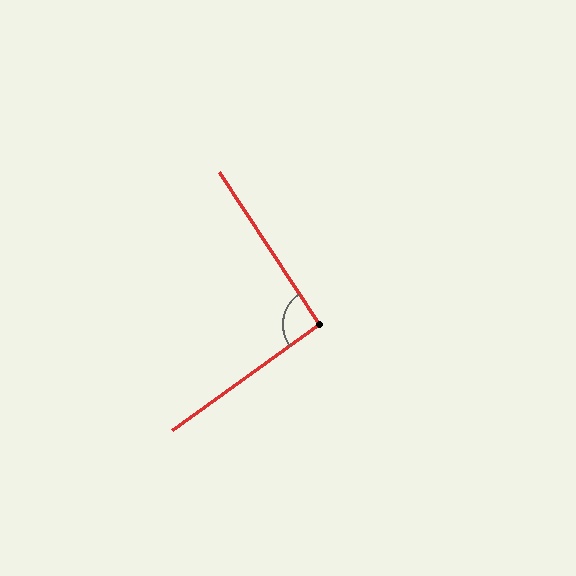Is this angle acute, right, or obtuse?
It is approximately a right angle.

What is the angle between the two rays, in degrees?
Approximately 93 degrees.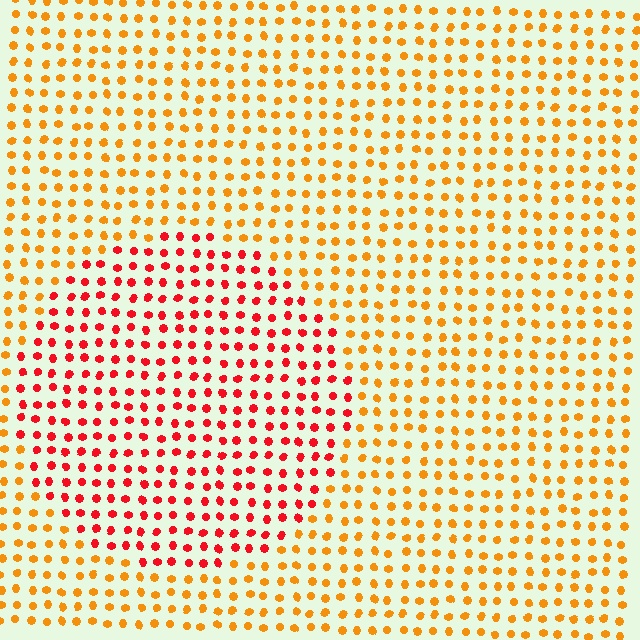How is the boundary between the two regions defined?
The boundary is defined purely by a slight shift in hue (about 39 degrees). Spacing, size, and orientation are identical on both sides.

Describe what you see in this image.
The image is filled with small orange elements in a uniform arrangement. A circle-shaped region is visible where the elements are tinted to a slightly different hue, forming a subtle color boundary.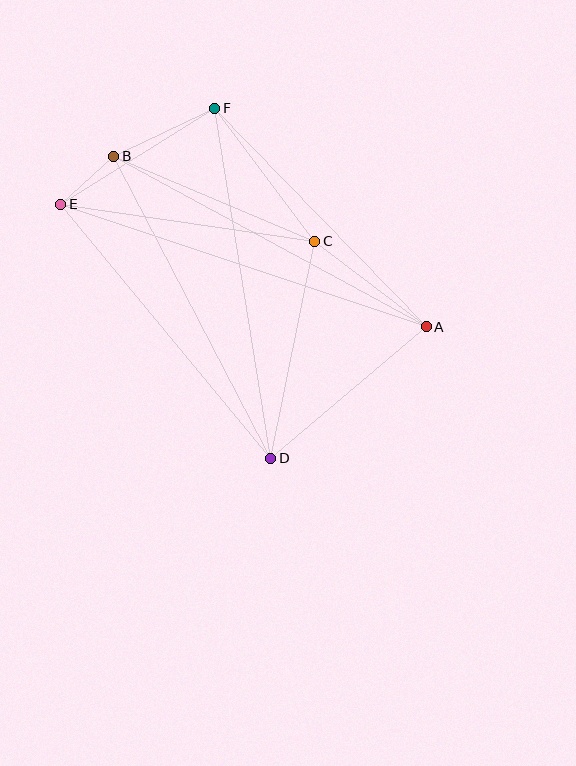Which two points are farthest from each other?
Points A and E are farthest from each other.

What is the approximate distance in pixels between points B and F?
The distance between B and F is approximately 112 pixels.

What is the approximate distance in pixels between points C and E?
The distance between C and E is approximately 257 pixels.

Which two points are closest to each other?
Points B and E are closest to each other.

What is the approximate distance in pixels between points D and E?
The distance between D and E is approximately 329 pixels.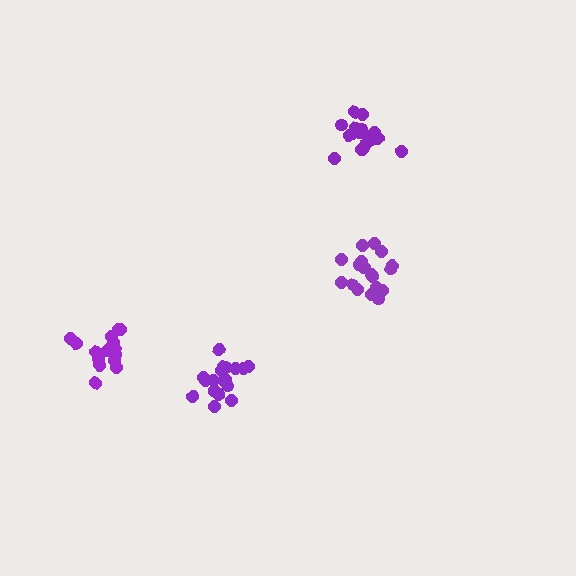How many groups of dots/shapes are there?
There are 4 groups.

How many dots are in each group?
Group 1: 18 dots, Group 2: 17 dots, Group 3: 19 dots, Group 4: 18 dots (72 total).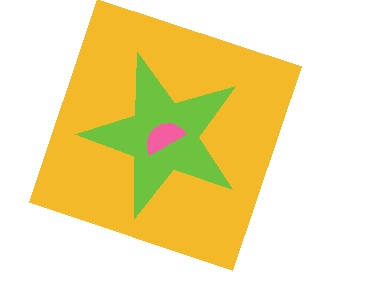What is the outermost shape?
The yellow square.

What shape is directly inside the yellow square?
The lime star.